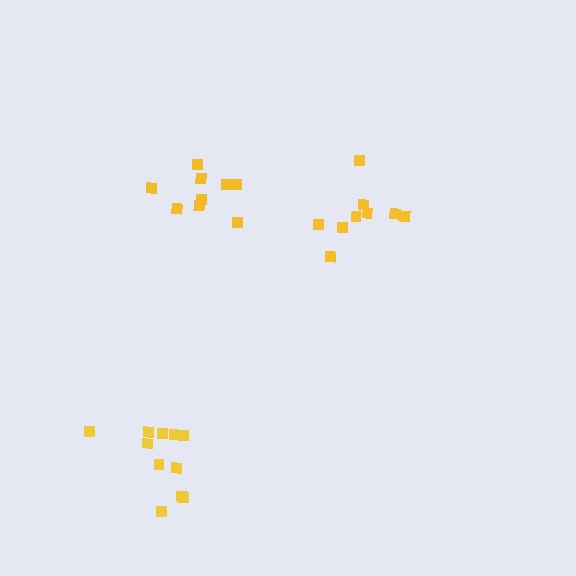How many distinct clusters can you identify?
There are 3 distinct clusters.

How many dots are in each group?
Group 1: 9 dots, Group 2: 11 dots, Group 3: 9 dots (29 total).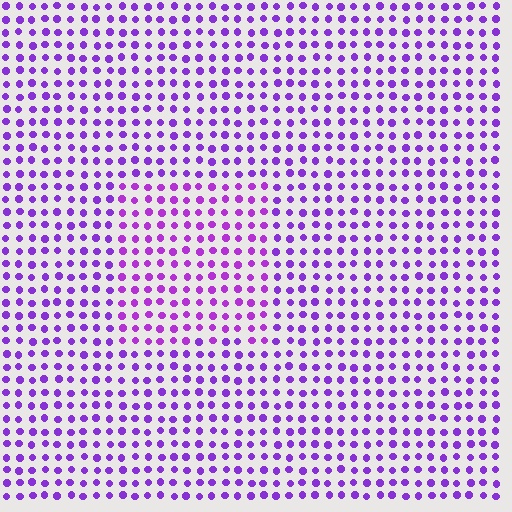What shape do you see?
I see a rectangle.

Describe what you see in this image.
The image is filled with small purple elements in a uniform arrangement. A rectangle-shaped region is visible where the elements are tinted to a slightly different hue, forming a subtle color boundary.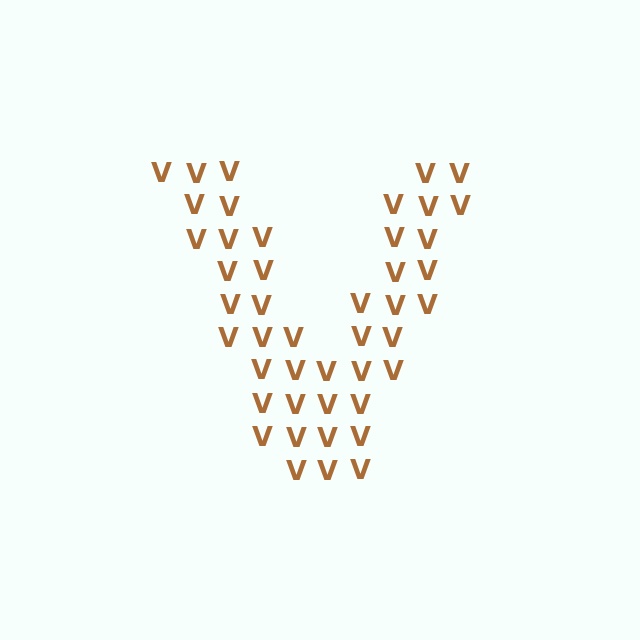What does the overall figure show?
The overall figure shows the letter V.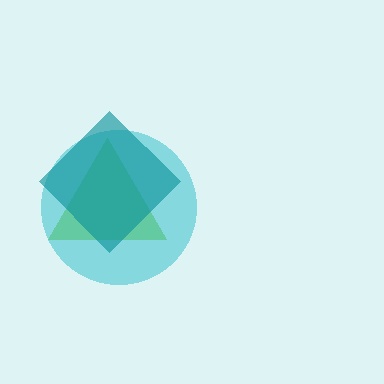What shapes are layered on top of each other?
The layered shapes are: a lime triangle, a cyan circle, a teal diamond.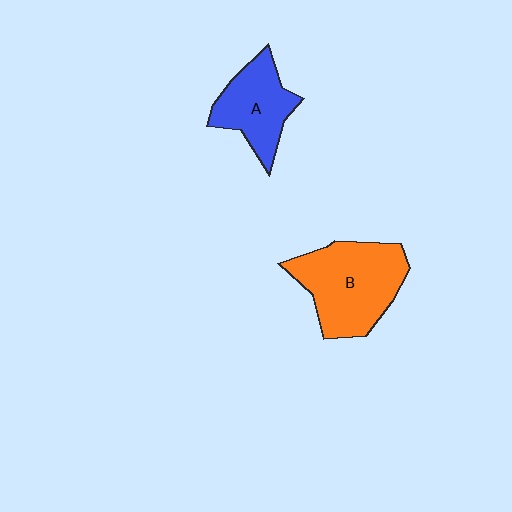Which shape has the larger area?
Shape B (orange).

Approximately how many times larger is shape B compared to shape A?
Approximately 1.5 times.